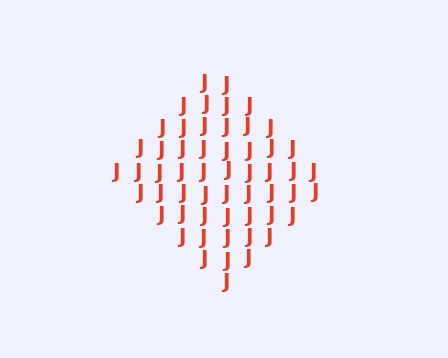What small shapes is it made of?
It is made of small letter J's.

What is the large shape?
The large shape is a diamond.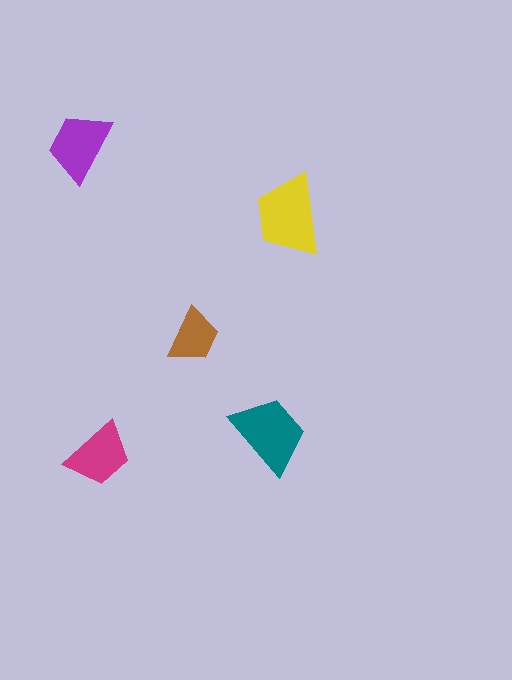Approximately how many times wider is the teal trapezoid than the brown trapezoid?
About 1.5 times wider.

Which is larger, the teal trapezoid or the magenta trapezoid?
The teal one.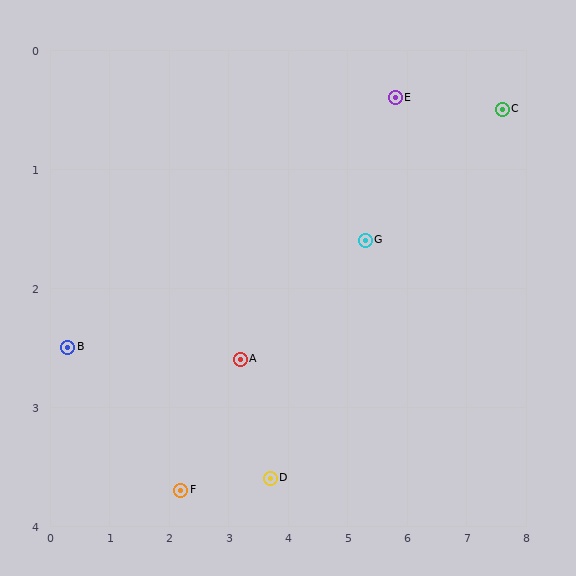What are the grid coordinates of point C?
Point C is at approximately (7.6, 0.5).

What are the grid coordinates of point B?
Point B is at approximately (0.3, 2.5).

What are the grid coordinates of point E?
Point E is at approximately (5.8, 0.4).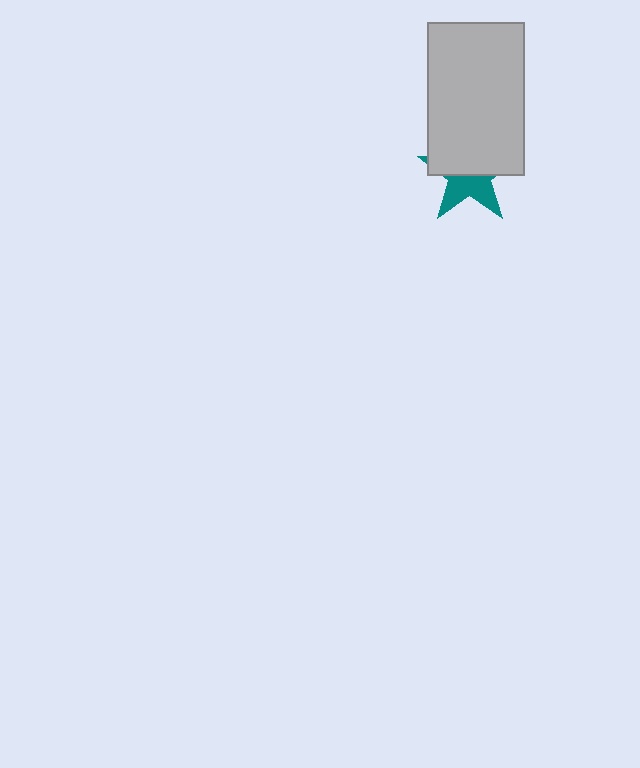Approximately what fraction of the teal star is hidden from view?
Roughly 56% of the teal star is hidden behind the light gray rectangle.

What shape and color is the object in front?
The object in front is a light gray rectangle.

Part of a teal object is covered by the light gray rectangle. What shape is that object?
It is a star.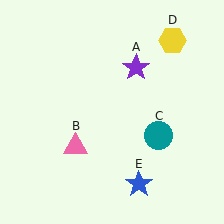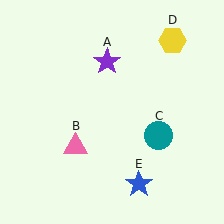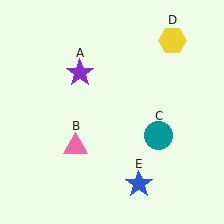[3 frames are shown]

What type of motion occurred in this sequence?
The purple star (object A) rotated counterclockwise around the center of the scene.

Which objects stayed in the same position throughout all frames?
Pink triangle (object B) and teal circle (object C) and yellow hexagon (object D) and blue star (object E) remained stationary.